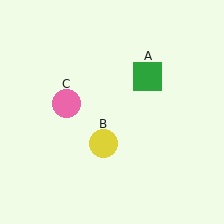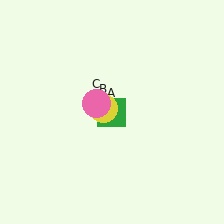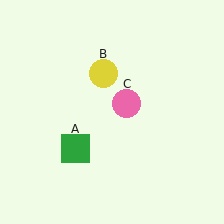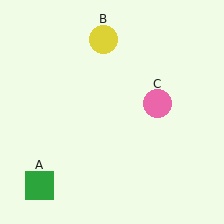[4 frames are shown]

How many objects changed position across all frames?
3 objects changed position: green square (object A), yellow circle (object B), pink circle (object C).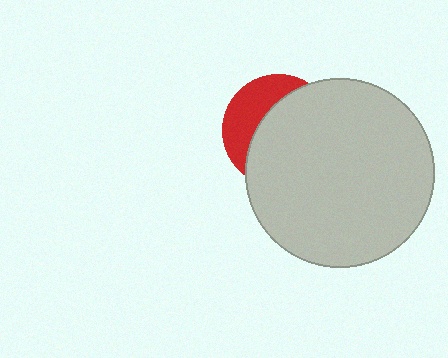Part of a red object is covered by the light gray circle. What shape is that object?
It is a circle.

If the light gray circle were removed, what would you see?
You would see the complete red circle.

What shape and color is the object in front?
The object in front is a light gray circle.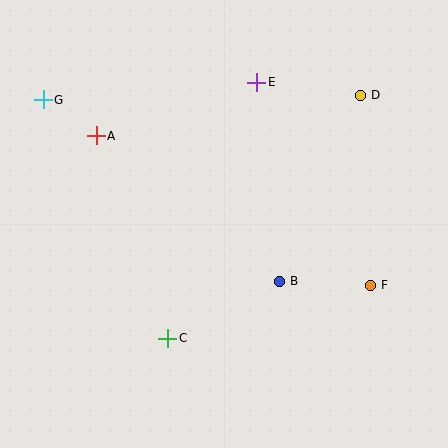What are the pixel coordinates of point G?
Point G is at (43, 100).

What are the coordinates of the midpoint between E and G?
The midpoint between E and G is at (150, 91).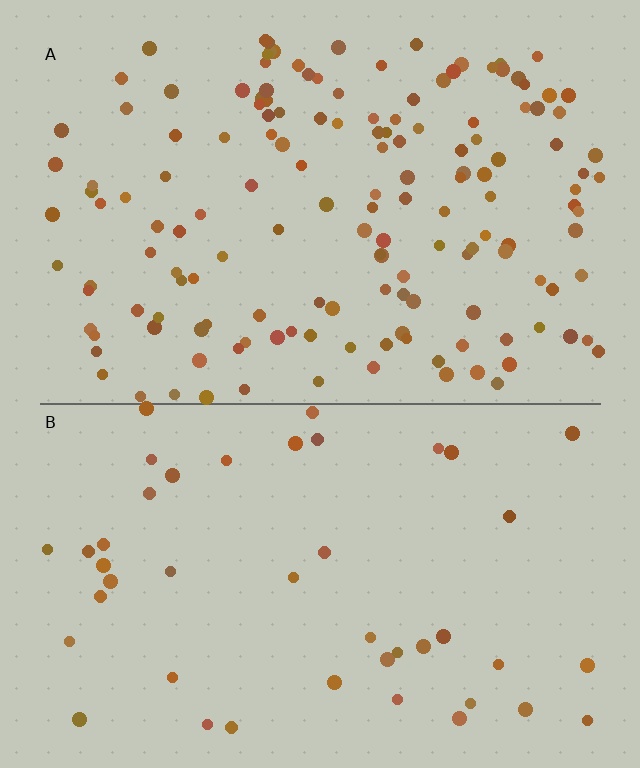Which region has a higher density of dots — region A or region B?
A (the top).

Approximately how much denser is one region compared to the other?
Approximately 3.5× — region A over region B.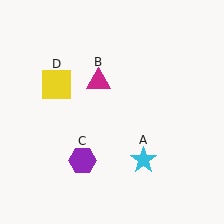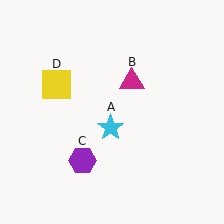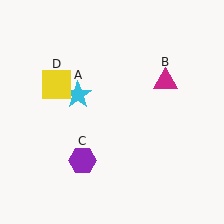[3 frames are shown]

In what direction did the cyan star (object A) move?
The cyan star (object A) moved up and to the left.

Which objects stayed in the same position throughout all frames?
Purple hexagon (object C) and yellow square (object D) remained stationary.